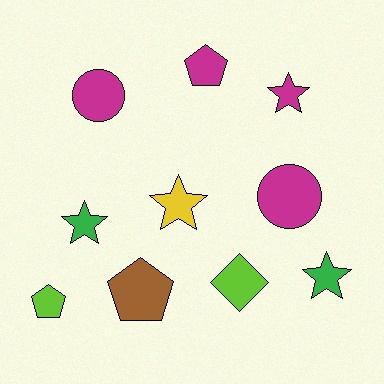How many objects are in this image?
There are 10 objects.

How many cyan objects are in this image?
There are no cyan objects.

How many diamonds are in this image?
There is 1 diamond.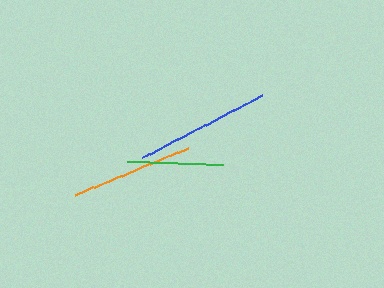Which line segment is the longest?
The blue line is the longest at approximately 134 pixels.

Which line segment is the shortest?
The green line is the shortest at approximately 97 pixels.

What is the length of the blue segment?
The blue segment is approximately 134 pixels long.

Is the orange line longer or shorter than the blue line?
The blue line is longer than the orange line.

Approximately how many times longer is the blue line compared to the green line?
The blue line is approximately 1.4 times the length of the green line.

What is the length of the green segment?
The green segment is approximately 97 pixels long.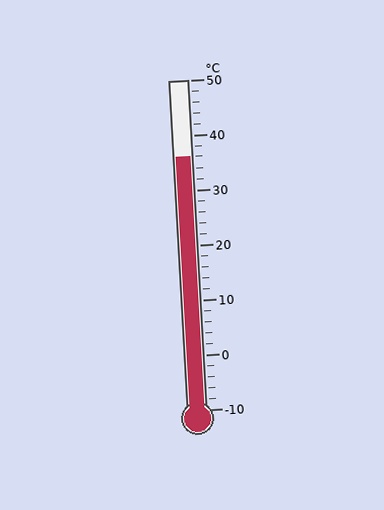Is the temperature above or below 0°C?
The temperature is above 0°C.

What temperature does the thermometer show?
The thermometer shows approximately 36°C.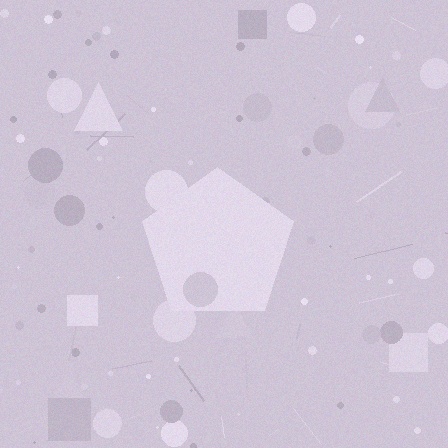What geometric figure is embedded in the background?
A pentagon is embedded in the background.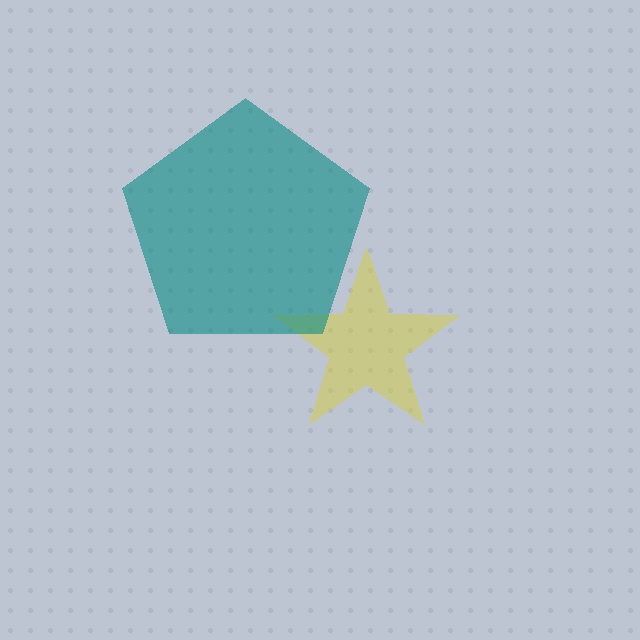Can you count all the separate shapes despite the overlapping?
Yes, there are 2 separate shapes.